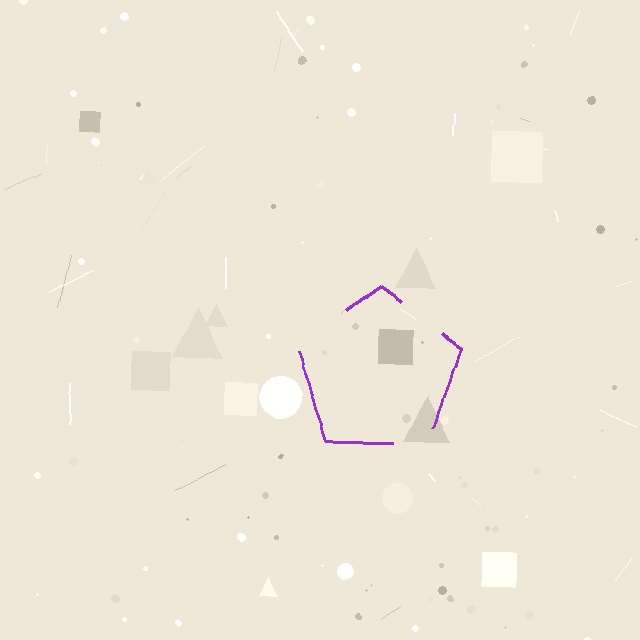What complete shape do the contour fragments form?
The contour fragments form a pentagon.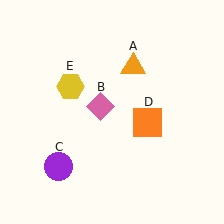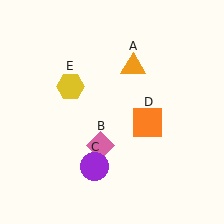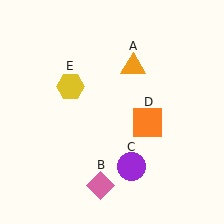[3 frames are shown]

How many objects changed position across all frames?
2 objects changed position: pink diamond (object B), purple circle (object C).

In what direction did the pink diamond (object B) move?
The pink diamond (object B) moved down.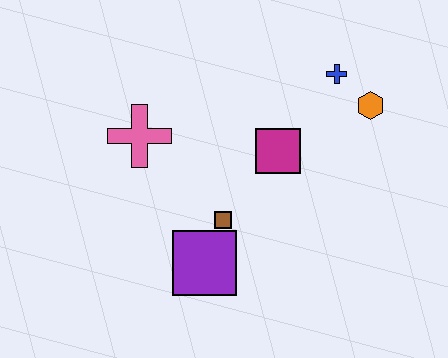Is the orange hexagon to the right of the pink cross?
Yes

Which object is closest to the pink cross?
The brown square is closest to the pink cross.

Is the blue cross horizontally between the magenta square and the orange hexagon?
Yes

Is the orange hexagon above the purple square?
Yes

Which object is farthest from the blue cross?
The purple square is farthest from the blue cross.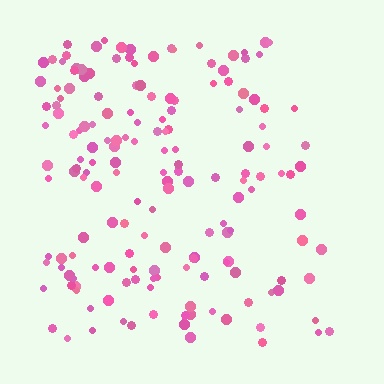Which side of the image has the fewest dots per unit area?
The right.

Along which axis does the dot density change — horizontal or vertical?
Horizontal.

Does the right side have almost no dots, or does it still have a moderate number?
Still a moderate number, just noticeably fewer than the left.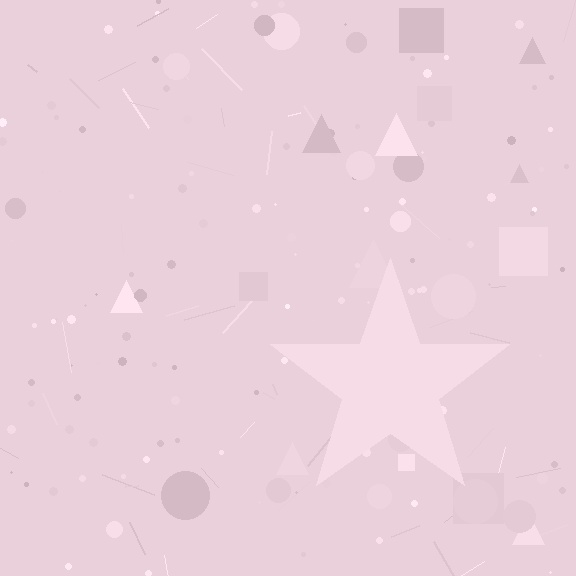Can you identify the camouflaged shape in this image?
The camouflaged shape is a star.